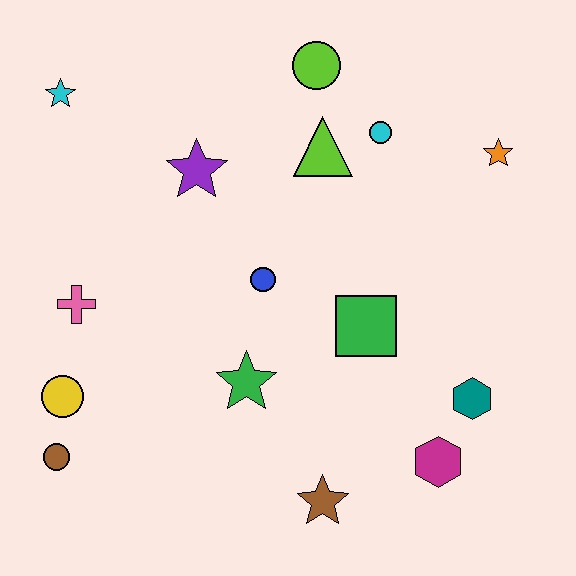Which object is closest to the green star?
The blue circle is closest to the green star.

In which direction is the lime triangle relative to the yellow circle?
The lime triangle is to the right of the yellow circle.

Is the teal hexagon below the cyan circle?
Yes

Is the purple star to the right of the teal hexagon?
No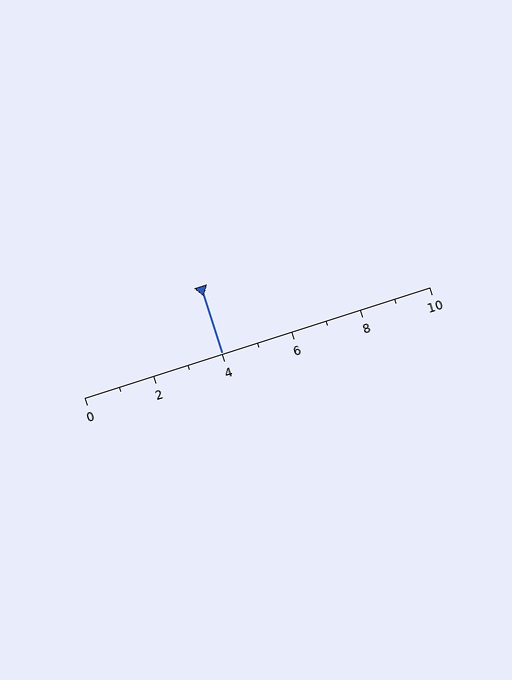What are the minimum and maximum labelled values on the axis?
The axis runs from 0 to 10.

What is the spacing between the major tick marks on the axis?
The major ticks are spaced 2 apart.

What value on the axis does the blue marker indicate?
The marker indicates approximately 4.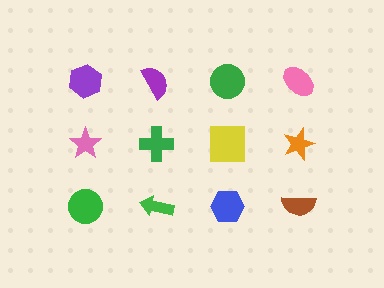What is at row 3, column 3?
A blue hexagon.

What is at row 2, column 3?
A yellow square.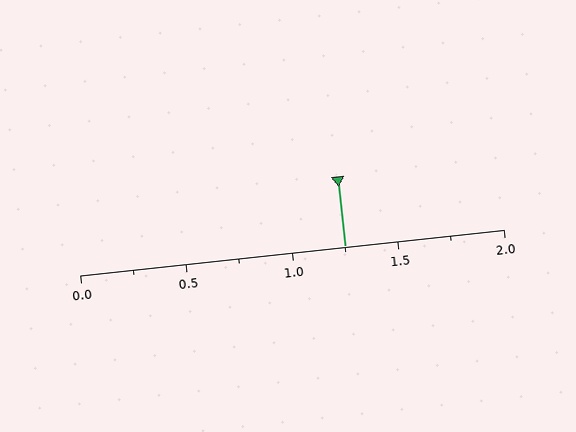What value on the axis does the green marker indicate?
The marker indicates approximately 1.25.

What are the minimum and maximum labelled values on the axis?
The axis runs from 0.0 to 2.0.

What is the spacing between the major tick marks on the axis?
The major ticks are spaced 0.5 apart.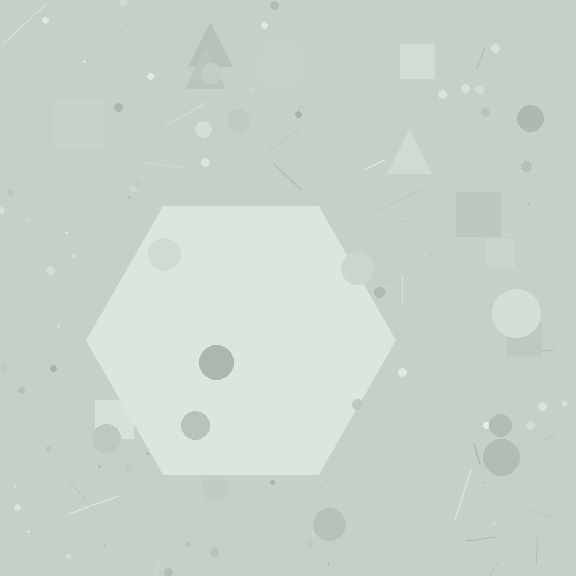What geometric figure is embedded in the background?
A hexagon is embedded in the background.